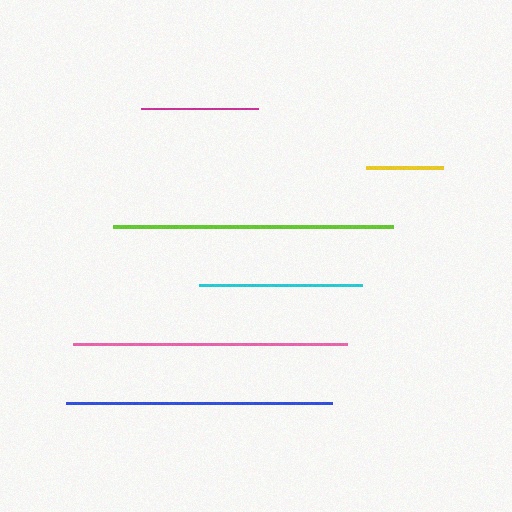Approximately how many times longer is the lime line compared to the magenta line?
The lime line is approximately 2.4 times the length of the magenta line.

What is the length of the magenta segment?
The magenta segment is approximately 117 pixels long.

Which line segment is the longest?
The lime line is the longest at approximately 280 pixels.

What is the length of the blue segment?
The blue segment is approximately 266 pixels long.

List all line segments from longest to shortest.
From longest to shortest: lime, pink, blue, cyan, magenta, yellow.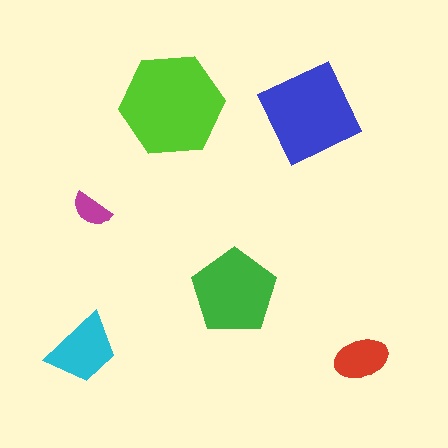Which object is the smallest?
The magenta semicircle.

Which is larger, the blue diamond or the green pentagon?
The blue diamond.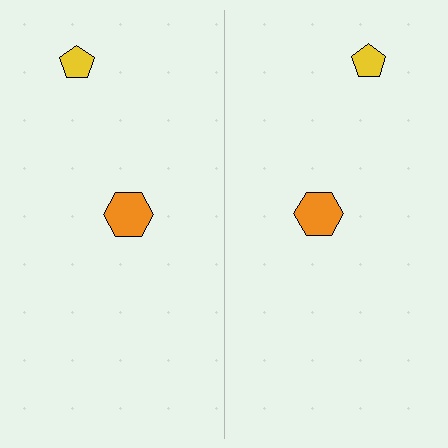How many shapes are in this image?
There are 4 shapes in this image.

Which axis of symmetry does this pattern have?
The pattern has a vertical axis of symmetry running through the center of the image.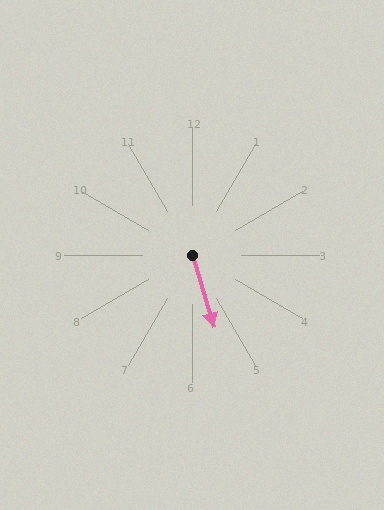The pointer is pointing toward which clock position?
Roughly 5 o'clock.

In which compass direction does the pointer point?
South.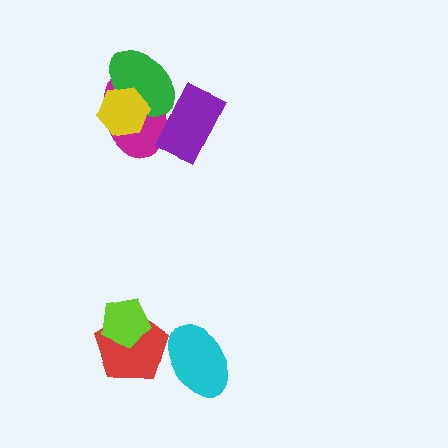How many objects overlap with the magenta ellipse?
3 objects overlap with the magenta ellipse.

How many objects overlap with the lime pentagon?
1 object overlaps with the lime pentagon.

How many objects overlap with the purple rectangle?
2 objects overlap with the purple rectangle.